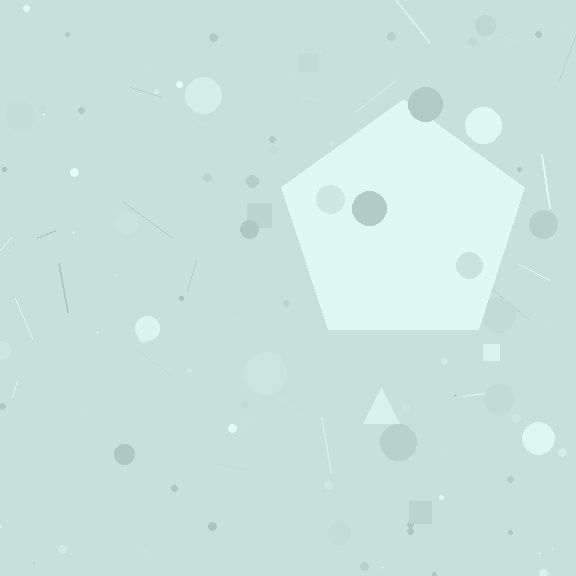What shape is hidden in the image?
A pentagon is hidden in the image.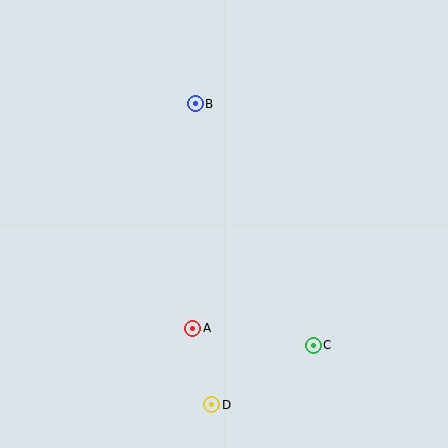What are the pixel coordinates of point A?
Point A is at (193, 328).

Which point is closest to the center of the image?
Point A at (193, 328) is closest to the center.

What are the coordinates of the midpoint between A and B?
The midpoint between A and B is at (194, 216).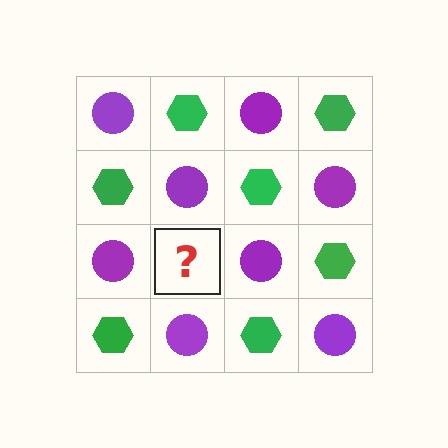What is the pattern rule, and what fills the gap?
The rule is that it alternates purple circle and green hexagon in a checkerboard pattern. The gap should be filled with a green hexagon.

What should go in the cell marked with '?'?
The missing cell should contain a green hexagon.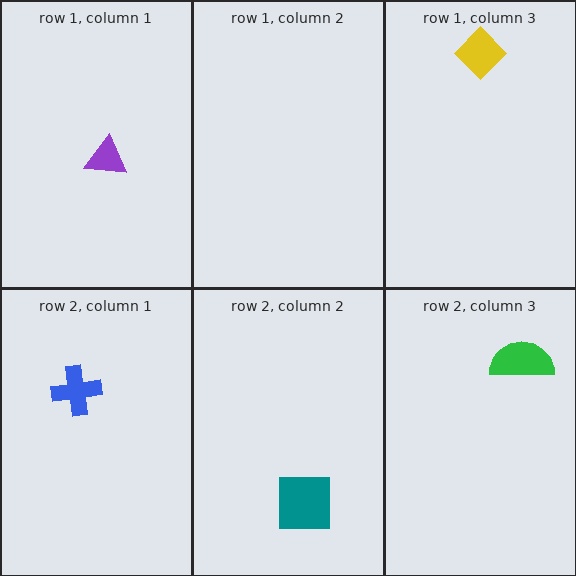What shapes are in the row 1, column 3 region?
The yellow diamond.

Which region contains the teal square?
The row 2, column 2 region.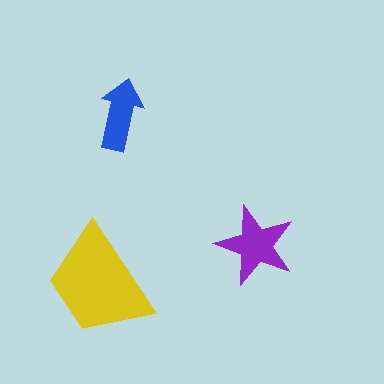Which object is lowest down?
The yellow trapezoid is bottommost.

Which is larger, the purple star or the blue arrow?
The purple star.